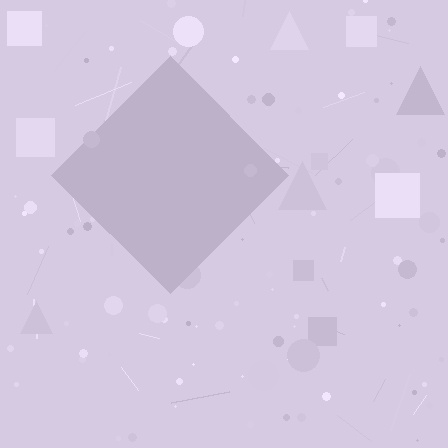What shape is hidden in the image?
A diamond is hidden in the image.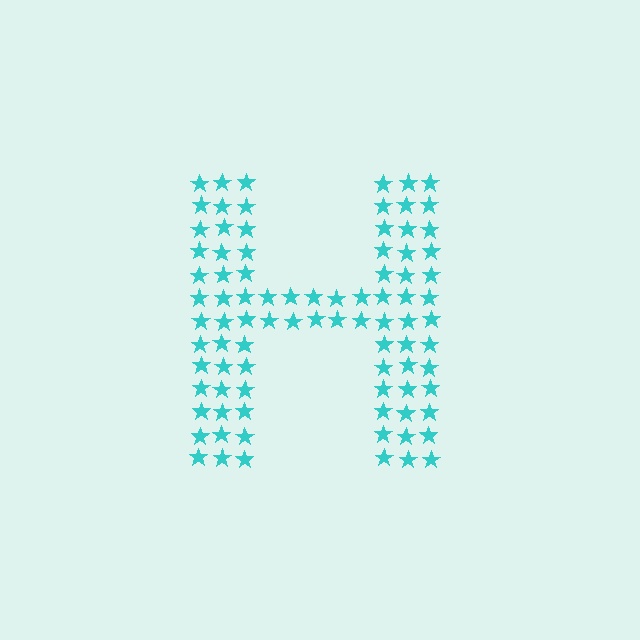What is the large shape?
The large shape is the letter H.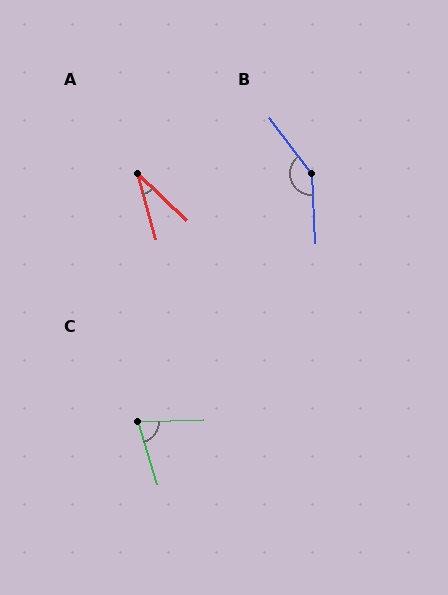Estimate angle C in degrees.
Approximately 74 degrees.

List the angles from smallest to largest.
A (31°), C (74°), B (146°).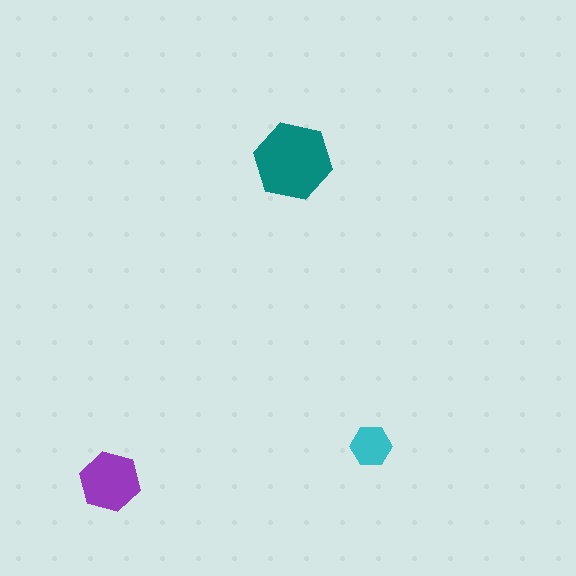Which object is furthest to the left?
The purple hexagon is leftmost.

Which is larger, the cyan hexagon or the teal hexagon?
The teal one.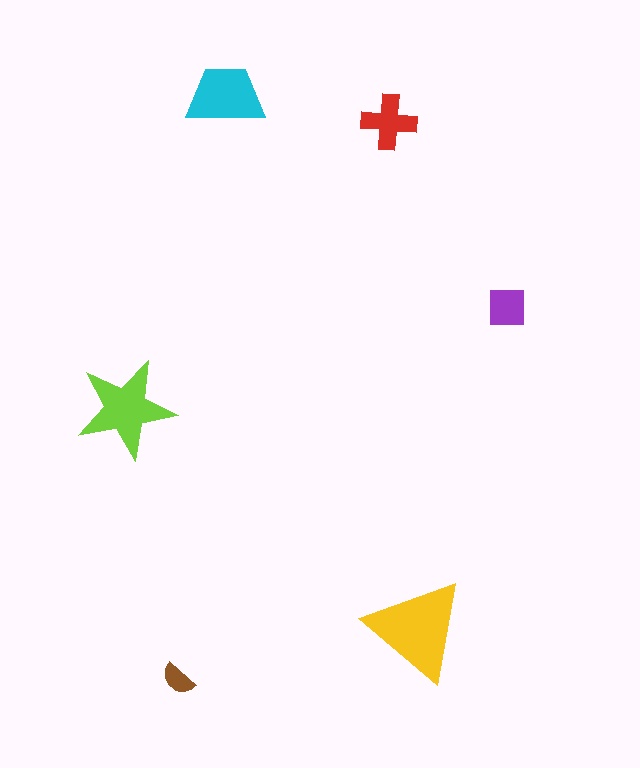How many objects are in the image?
There are 6 objects in the image.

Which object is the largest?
The yellow triangle.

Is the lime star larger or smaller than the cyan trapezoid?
Larger.